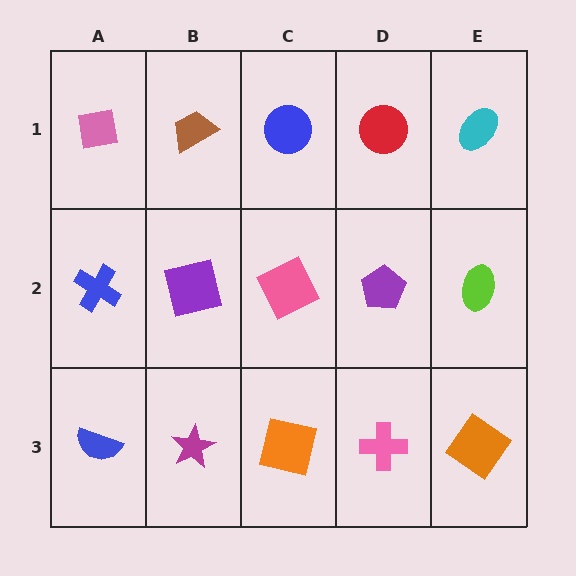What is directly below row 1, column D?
A purple pentagon.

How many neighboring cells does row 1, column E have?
2.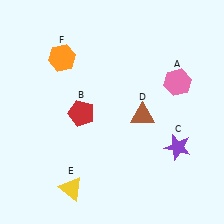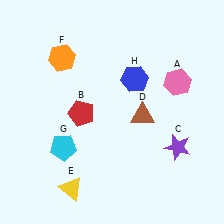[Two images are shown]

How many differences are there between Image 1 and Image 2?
There are 2 differences between the two images.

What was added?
A cyan pentagon (G), a blue hexagon (H) were added in Image 2.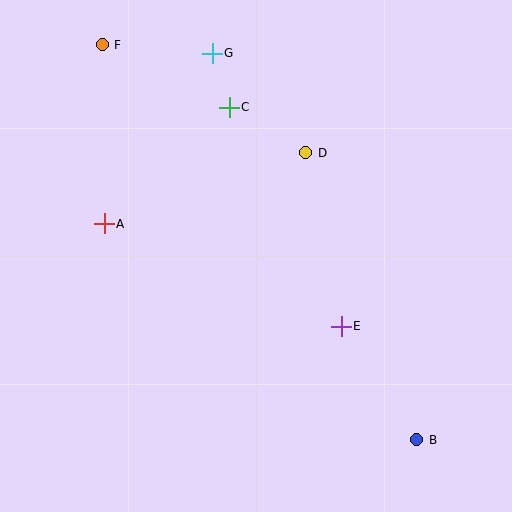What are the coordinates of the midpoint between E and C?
The midpoint between E and C is at (285, 217).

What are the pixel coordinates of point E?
Point E is at (341, 326).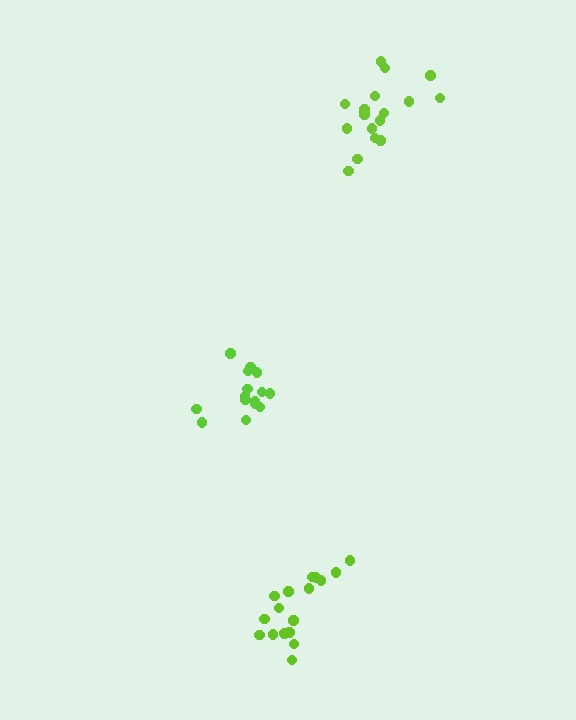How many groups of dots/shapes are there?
There are 3 groups.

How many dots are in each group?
Group 1: 15 dots, Group 2: 17 dots, Group 3: 17 dots (49 total).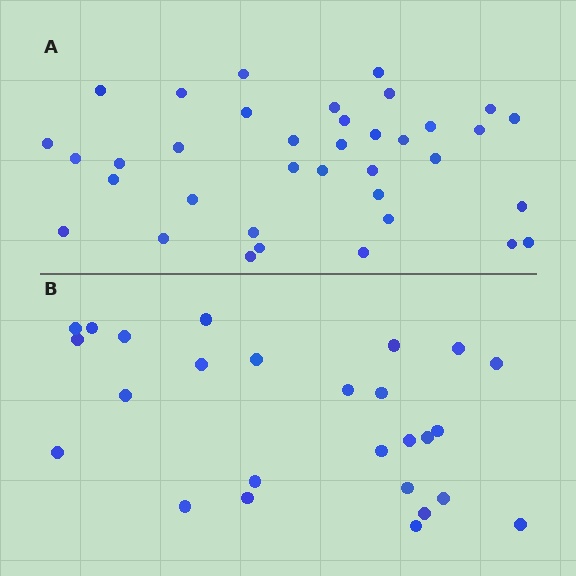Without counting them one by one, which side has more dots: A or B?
Region A (the top region) has more dots.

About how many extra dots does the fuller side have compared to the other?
Region A has roughly 12 or so more dots than region B.